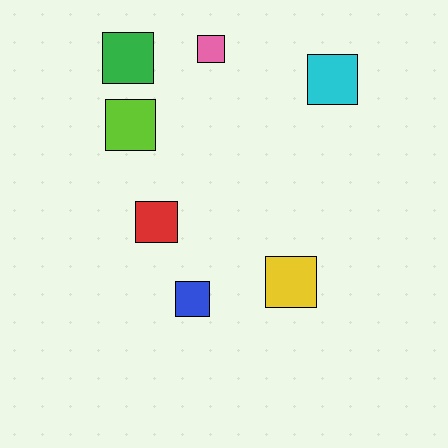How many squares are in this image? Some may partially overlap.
There are 7 squares.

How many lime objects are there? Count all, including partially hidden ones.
There is 1 lime object.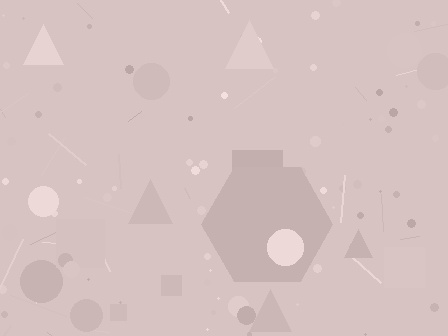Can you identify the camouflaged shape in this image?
The camouflaged shape is a hexagon.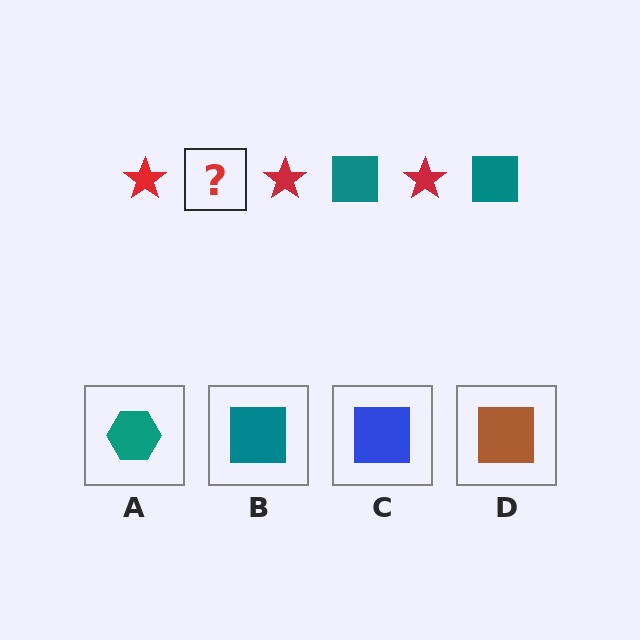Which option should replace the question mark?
Option B.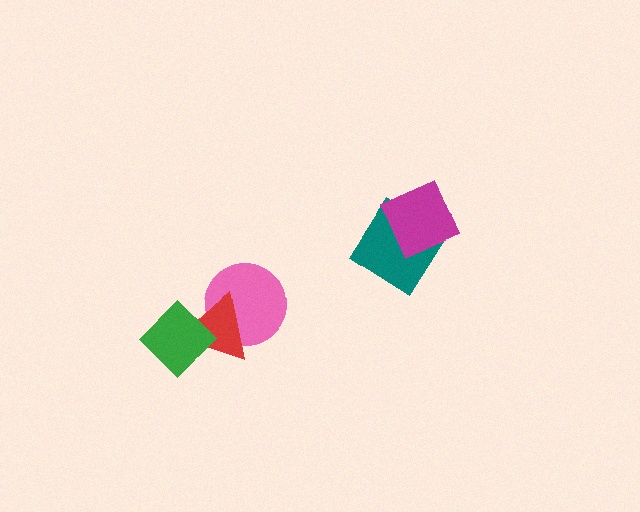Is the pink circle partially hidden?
Yes, it is partially covered by another shape.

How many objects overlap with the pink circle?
1 object overlaps with the pink circle.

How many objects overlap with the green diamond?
1 object overlaps with the green diamond.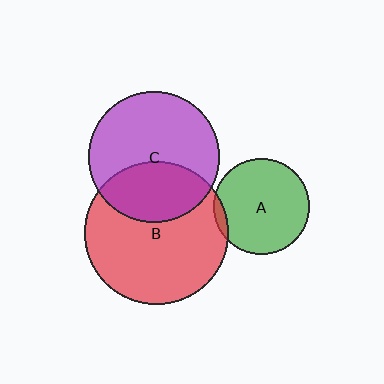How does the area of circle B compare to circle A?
Approximately 2.2 times.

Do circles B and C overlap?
Yes.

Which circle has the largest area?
Circle B (red).